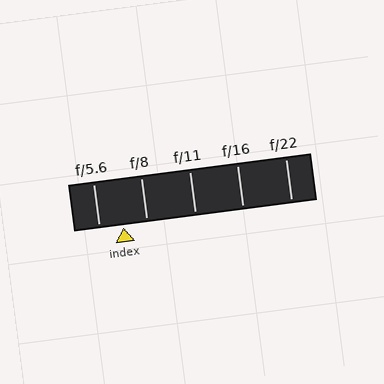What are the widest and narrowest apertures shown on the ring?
The widest aperture shown is f/5.6 and the narrowest is f/22.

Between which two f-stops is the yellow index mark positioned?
The index mark is between f/5.6 and f/8.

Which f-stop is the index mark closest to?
The index mark is closest to f/8.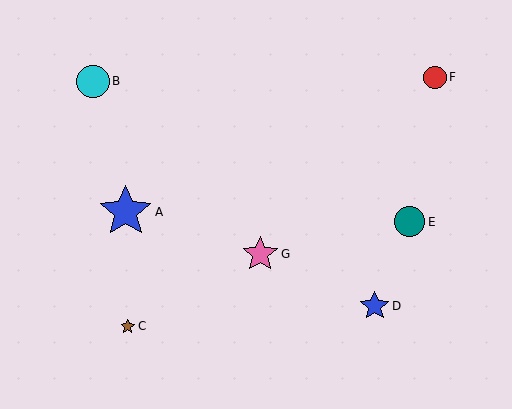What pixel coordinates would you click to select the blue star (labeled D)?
Click at (375, 306) to select the blue star D.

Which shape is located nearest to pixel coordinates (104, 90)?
The cyan circle (labeled B) at (93, 81) is nearest to that location.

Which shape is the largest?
The blue star (labeled A) is the largest.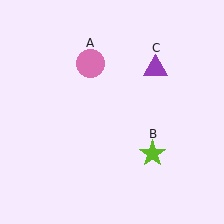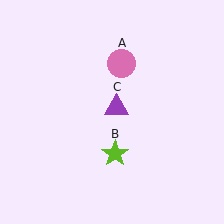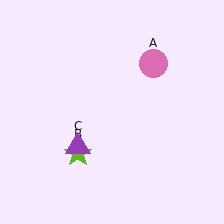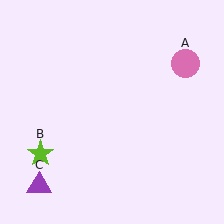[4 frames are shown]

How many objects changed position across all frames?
3 objects changed position: pink circle (object A), lime star (object B), purple triangle (object C).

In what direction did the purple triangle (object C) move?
The purple triangle (object C) moved down and to the left.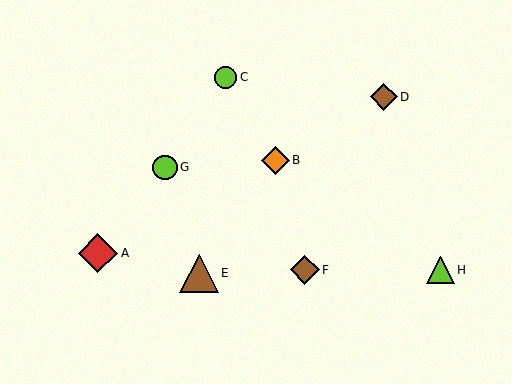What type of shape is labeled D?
Shape D is a brown diamond.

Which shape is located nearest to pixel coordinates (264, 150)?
The orange diamond (labeled B) at (275, 160) is nearest to that location.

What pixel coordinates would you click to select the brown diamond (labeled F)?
Click at (305, 270) to select the brown diamond F.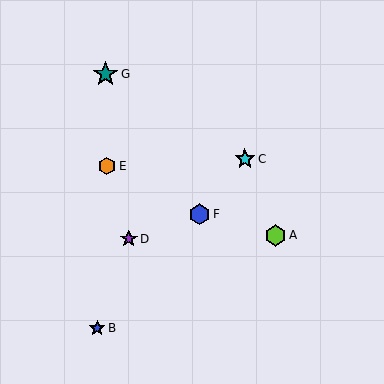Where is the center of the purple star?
The center of the purple star is at (129, 239).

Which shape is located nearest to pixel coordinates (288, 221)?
The lime hexagon (labeled A) at (276, 235) is nearest to that location.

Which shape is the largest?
The teal star (labeled G) is the largest.